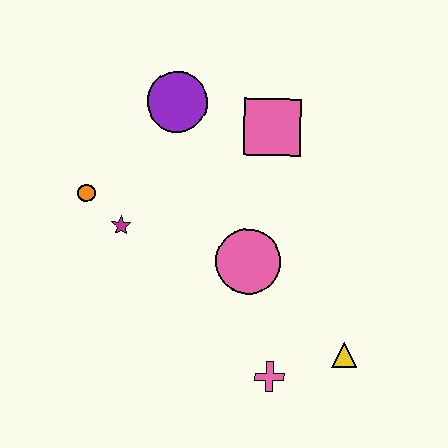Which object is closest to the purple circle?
The pink square is closest to the purple circle.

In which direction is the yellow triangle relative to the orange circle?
The yellow triangle is to the right of the orange circle.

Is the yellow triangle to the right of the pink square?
Yes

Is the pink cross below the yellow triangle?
Yes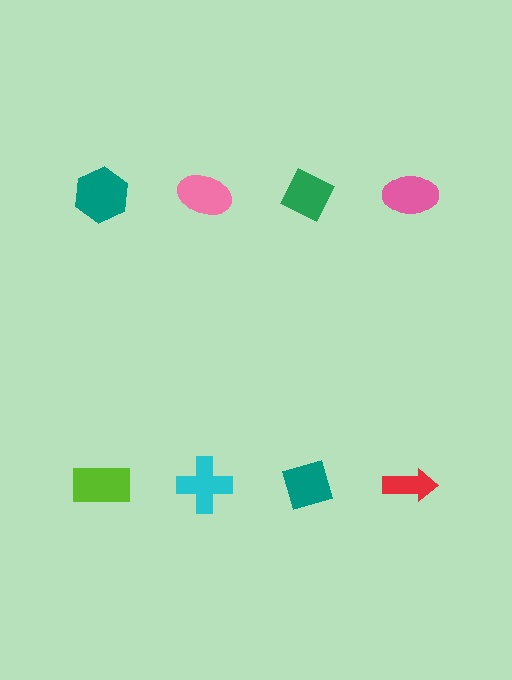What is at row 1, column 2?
A pink ellipse.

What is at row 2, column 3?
A teal diamond.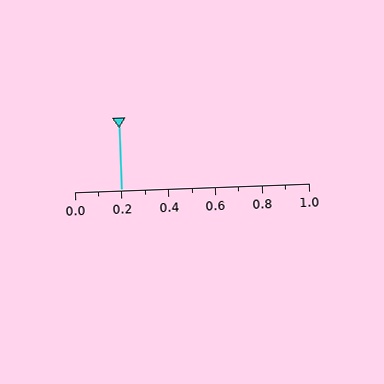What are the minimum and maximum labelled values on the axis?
The axis runs from 0.0 to 1.0.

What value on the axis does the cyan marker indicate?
The marker indicates approximately 0.2.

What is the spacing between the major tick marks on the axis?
The major ticks are spaced 0.2 apart.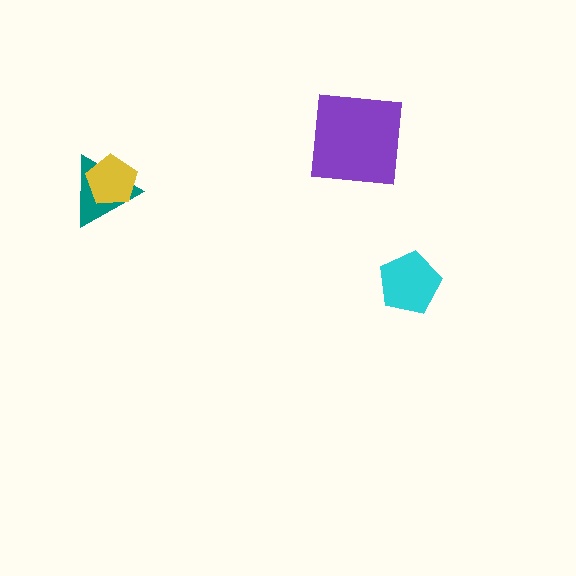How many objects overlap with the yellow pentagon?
1 object overlaps with the yellow pentagon.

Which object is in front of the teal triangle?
The yellow pentagon is in front of the teal triangle.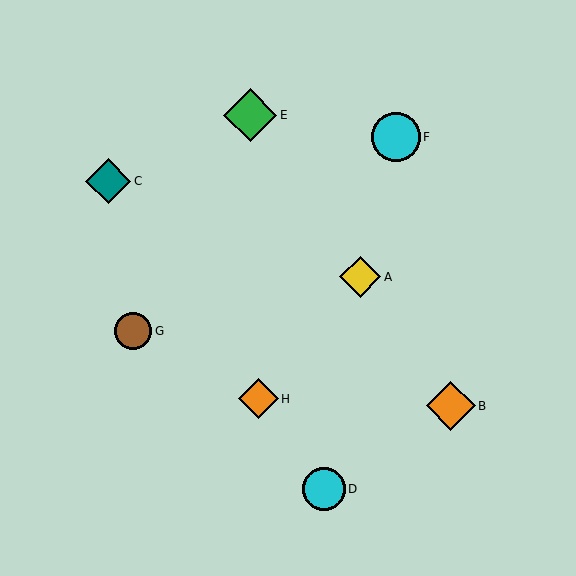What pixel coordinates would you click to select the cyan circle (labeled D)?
Click at (324, 489) to select the cyan circle D.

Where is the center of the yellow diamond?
The center of the yellow diamond is at (360, 277).